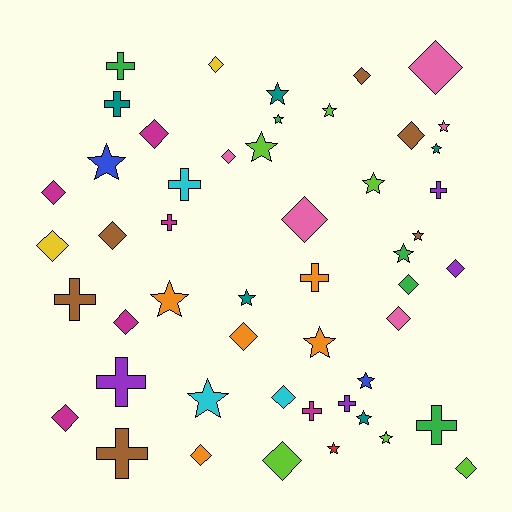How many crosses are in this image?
There are 12 crosses.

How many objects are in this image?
There are 50 objects.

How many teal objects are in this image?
There are 5 teal objects.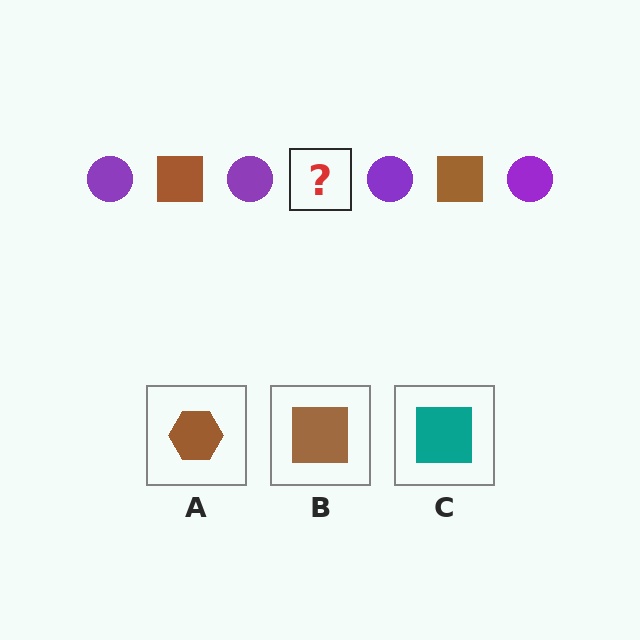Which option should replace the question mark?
Option B.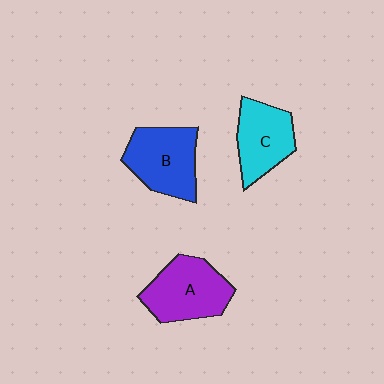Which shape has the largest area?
Shape A (purple).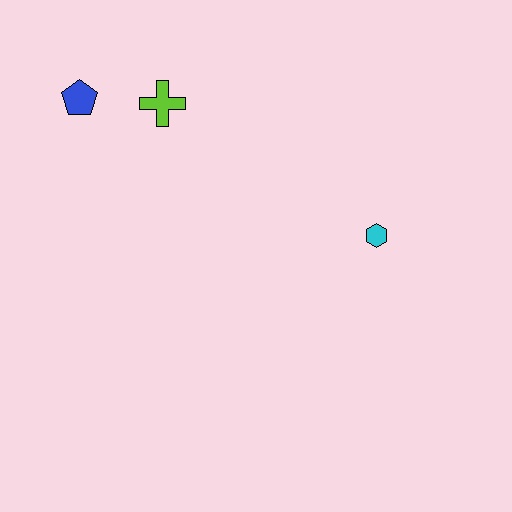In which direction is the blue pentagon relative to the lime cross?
The blue pentagon is to the left of the lime cross.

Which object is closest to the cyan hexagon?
The lime cross is closest to the cyan hexagon.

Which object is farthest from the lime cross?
The cyan hexagon is farthest from the lime cross.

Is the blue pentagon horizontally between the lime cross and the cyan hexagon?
No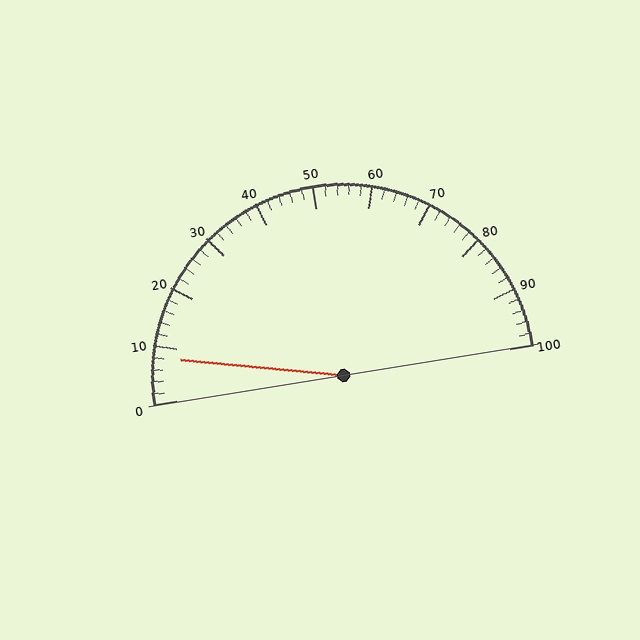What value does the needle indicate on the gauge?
The needle indicates approximately 8.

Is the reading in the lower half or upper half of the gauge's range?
The reading is in the lower half of the range (0 to 100).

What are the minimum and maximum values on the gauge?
The gauge ranges from 0 to 100.